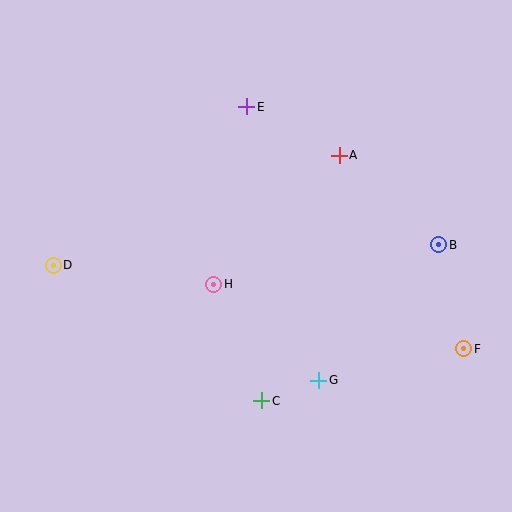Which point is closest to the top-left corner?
Point E is closest to the top-left corner.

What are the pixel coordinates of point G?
Point G is at (319, 380).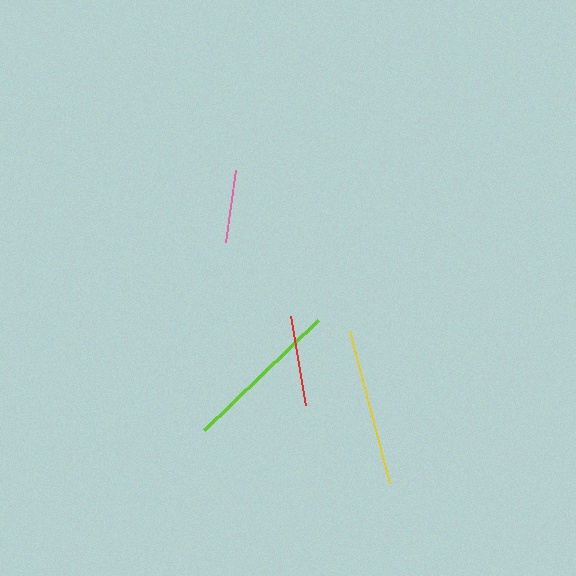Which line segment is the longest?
The lime line is the longest at approximately 158 pixels.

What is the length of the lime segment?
The lime segment is approximately 158 pixels long.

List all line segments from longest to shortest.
From longest to shortest: lime, yellow, red, pink.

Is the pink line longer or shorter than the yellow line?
The yellow line is longer than the pink line.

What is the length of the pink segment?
The pink segment is approximately 72 pixels long.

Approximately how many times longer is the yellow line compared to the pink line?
The yellow line is approximately 2.2 times the length of the pink line.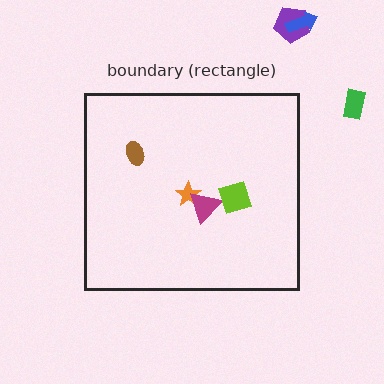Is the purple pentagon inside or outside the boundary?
Outside.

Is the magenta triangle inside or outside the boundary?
Inside.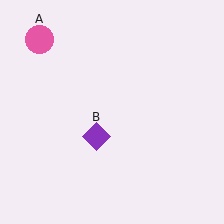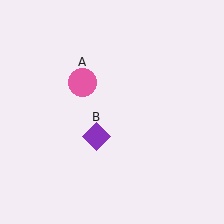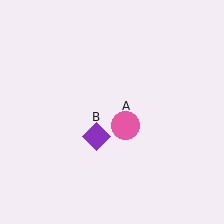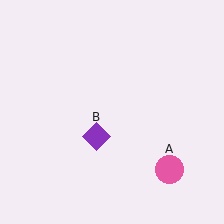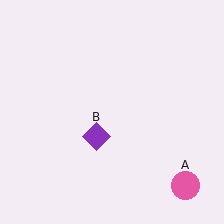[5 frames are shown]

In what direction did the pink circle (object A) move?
The pink circle (object A) moved down and to the right.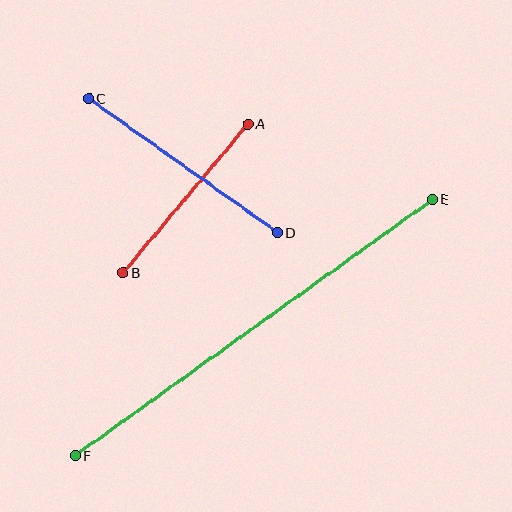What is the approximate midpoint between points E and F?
The midpoint is at approximately (254, 327) pixels.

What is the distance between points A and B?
The distance is approximately 194 pixels.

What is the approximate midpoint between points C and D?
The midpoint is at approximately (183, 165) pixels.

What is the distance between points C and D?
The distance is approximately 231 pixels.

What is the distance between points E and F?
The distance is approximately 440 pixels.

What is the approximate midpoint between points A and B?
The midpoint is at approximately (185, 198) pixels.